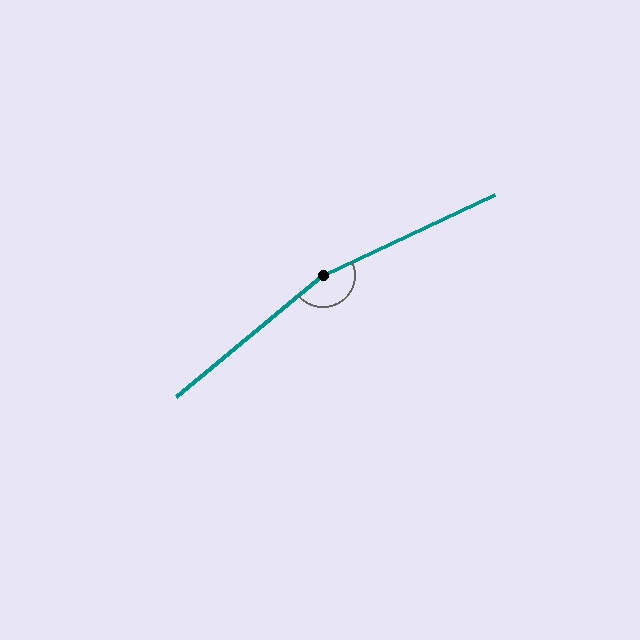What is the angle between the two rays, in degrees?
Approximately 165 degrees.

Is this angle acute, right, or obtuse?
It is obtuse.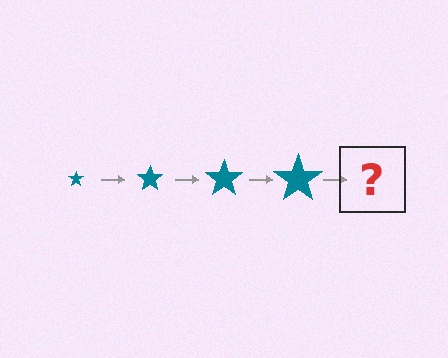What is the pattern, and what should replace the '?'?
The pattern is that the star gets progressively larger each step. The '?' should be a teal star, larger than the previous one.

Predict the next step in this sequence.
The next step is a teal star, larger than the previous one.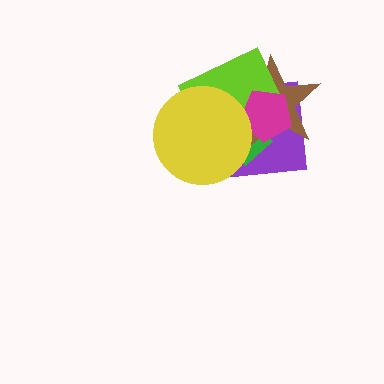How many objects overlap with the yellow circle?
5 objects overlap with the yellow circle.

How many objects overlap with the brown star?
5 objects overlap with the brown star.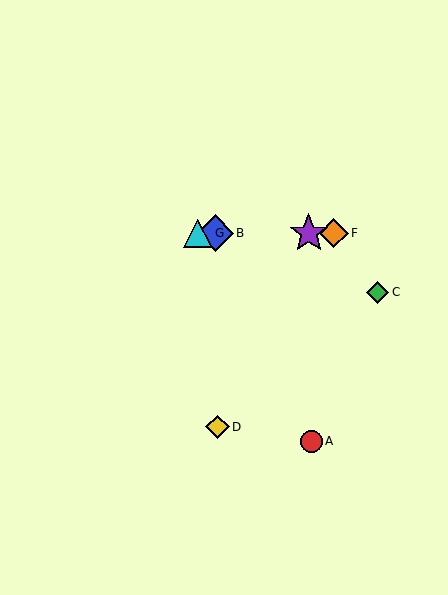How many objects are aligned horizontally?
4 objects (B, E, F, G) are aligned horizontally.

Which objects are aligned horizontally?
Objects B, E, F, G are aligned horizontally.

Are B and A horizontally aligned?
No, B is at y≈233 and A is at y≈441.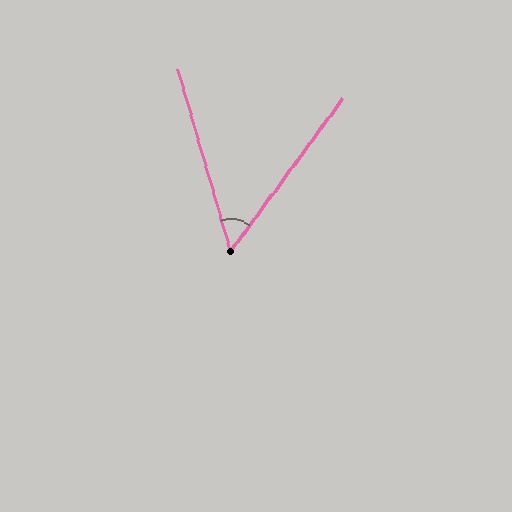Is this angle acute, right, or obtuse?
It is acute.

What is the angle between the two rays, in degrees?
Approximately 52 degrees.